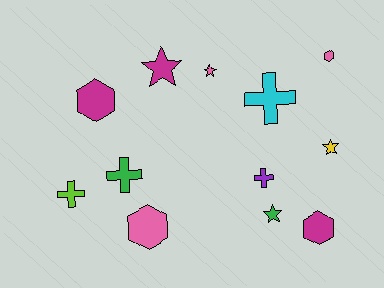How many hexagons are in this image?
There are 4 hexagons.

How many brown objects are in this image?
There are no brown objects.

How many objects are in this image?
There are 12 objects.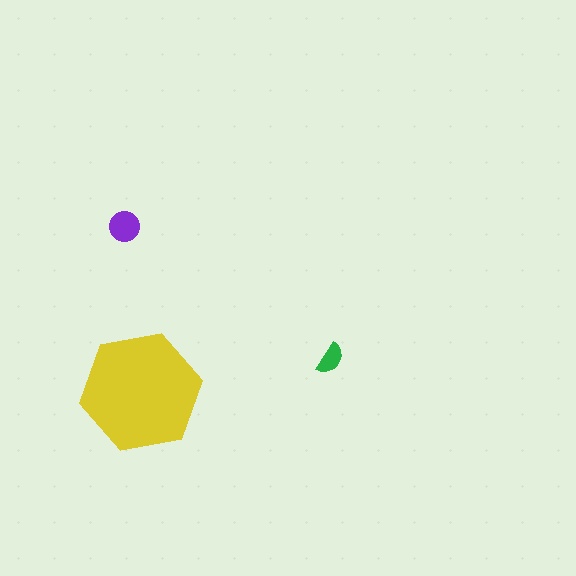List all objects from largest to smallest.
The yellow hexagon, the purple circle, the green semicircle.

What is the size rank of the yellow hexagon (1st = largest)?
1st.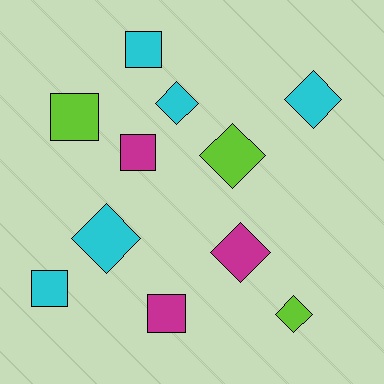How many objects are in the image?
There are 11 objects.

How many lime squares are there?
There is 1 lime square.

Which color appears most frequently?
Cyan, with 5 objects.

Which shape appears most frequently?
Diamond, with 6 objects.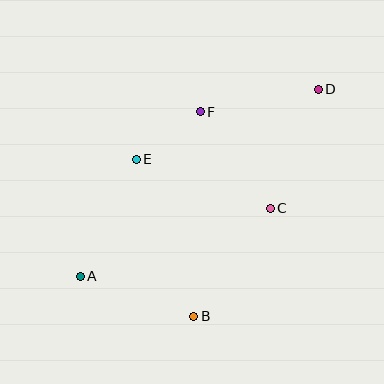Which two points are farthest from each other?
Points A and D are farthest from each other.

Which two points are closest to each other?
Points E and F are closest to each other.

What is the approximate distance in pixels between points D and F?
The distance between D and F is approximately 120 pixels.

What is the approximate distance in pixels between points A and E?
The distance between A and E is approximately 130 pixels.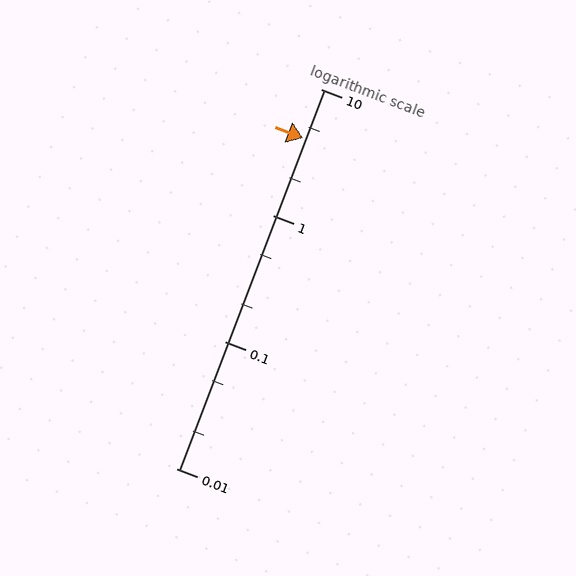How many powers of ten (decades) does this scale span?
The scale spans 3 decades, from 0.01 to 10.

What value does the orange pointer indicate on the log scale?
The pointer indicates approximately 4.1.